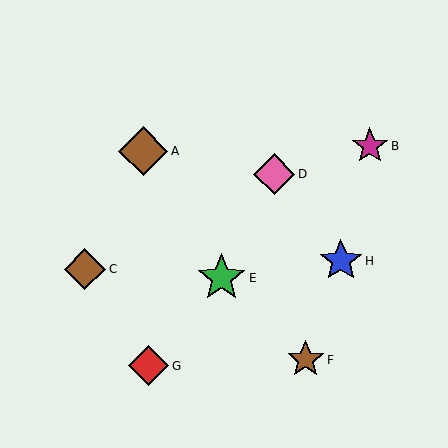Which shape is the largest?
The brown diamond (labeled A) is the largest.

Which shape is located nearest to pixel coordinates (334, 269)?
The blue star (labeled H) at (341, 261) is nearest to that location.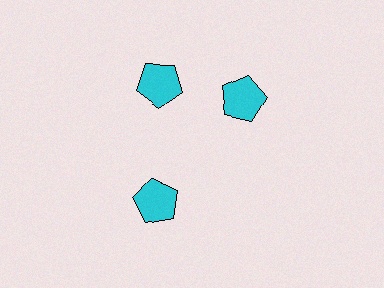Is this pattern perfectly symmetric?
No. The 3 cyan pentagons are arranged in a ring, but one element near the 3 o'clock position is rotated out of alignment along the ring, breaking the 3-fold rotational symmetry.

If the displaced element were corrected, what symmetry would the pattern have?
It would have 3-fold rotational symmetry — the pattern would map onto itself every 120 degrees.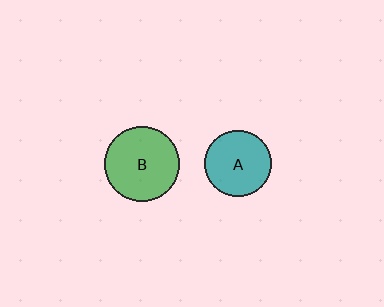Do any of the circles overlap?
No, none of the circles overlap.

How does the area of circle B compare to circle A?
Approximately 1.3 times.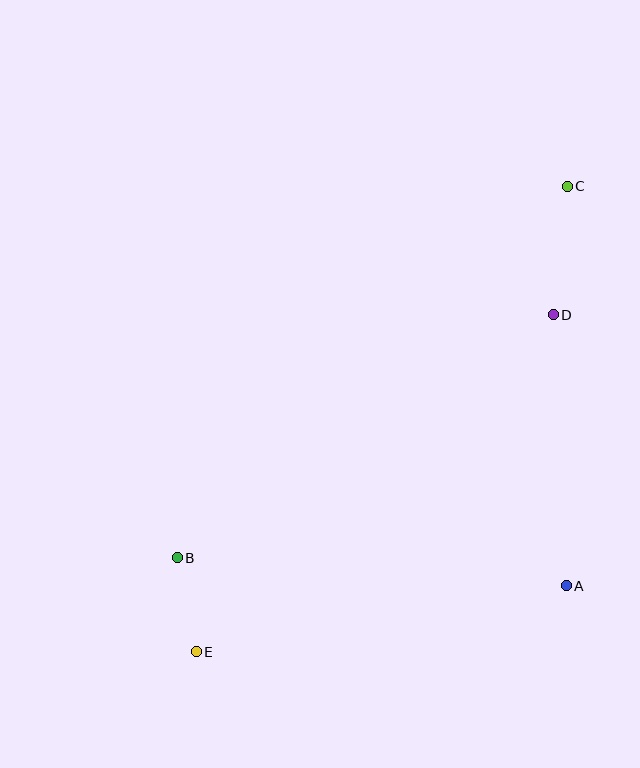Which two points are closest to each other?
Points B and E are closest to each other.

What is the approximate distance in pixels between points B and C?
The distance between B and C is approximately 538 pixels.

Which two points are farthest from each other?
Points C and E are farthest from each other.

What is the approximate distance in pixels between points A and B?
The distance between A and B is approximately 390 pixels.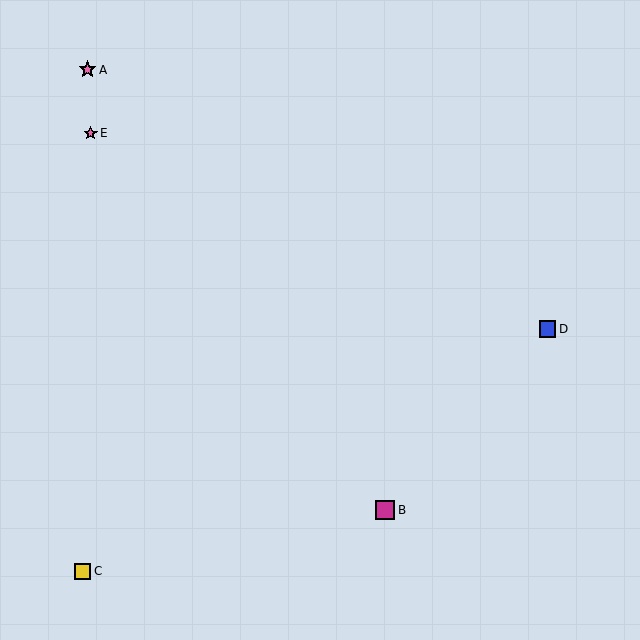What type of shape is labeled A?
Shape A is a pink star.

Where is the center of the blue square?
The center of the blue square is at (548, 329).